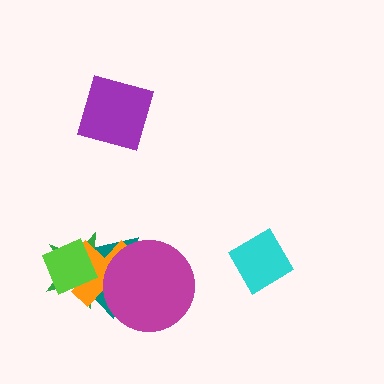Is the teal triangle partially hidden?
Yes, it is partially covered by another shape.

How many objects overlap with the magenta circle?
3 objects overlap with the magenta circle.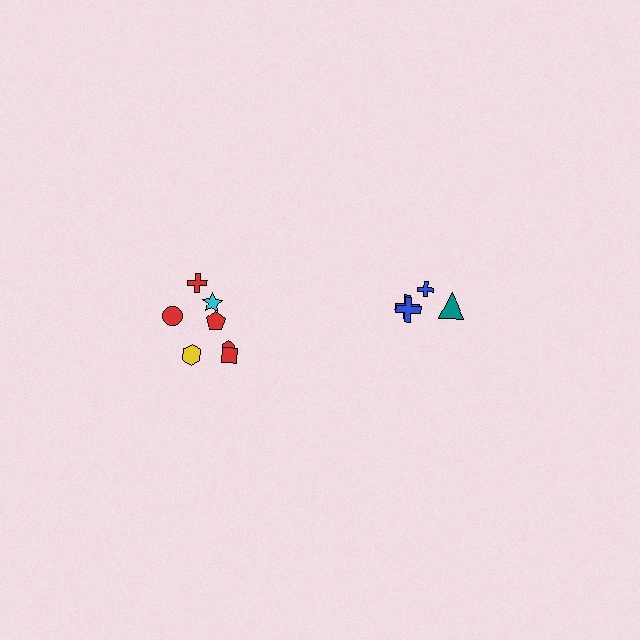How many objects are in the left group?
There are 7 objects.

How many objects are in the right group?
There are 4 objects.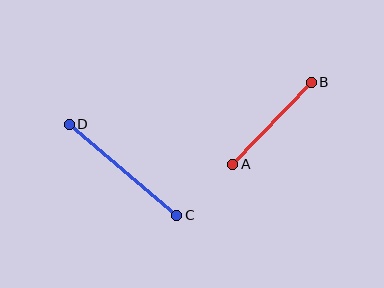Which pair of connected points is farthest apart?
Points C and D are farthest apart.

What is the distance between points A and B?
The distance is approximately 114 pixels.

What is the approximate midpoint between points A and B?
The midpoint is at approximately (272, 123) pixels.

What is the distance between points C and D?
The distance is approximately 141 pixels.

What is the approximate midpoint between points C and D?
The midpoint is at approximately (123, 170) pixels.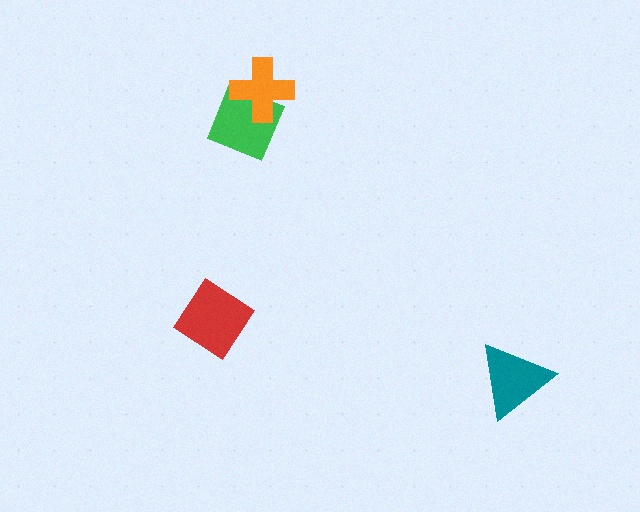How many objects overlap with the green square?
1 object overlaps with the green square.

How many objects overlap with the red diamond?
0 objects overlap with the red diamond.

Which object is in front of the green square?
The orange cross is in front of the green square.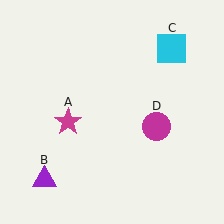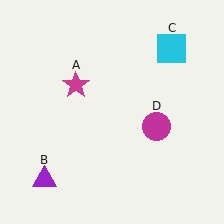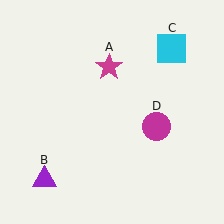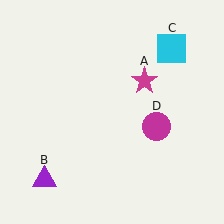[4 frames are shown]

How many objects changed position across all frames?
1 object changed position: magenta star (object A).